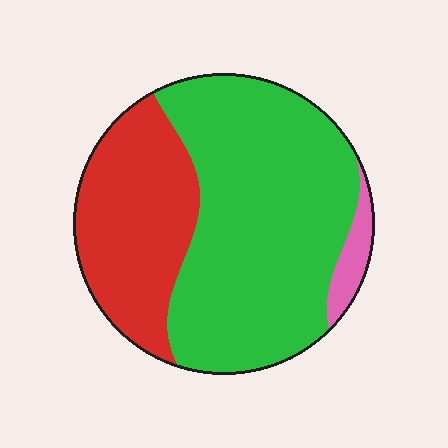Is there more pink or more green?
Green.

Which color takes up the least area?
Pink, at roughly 5%.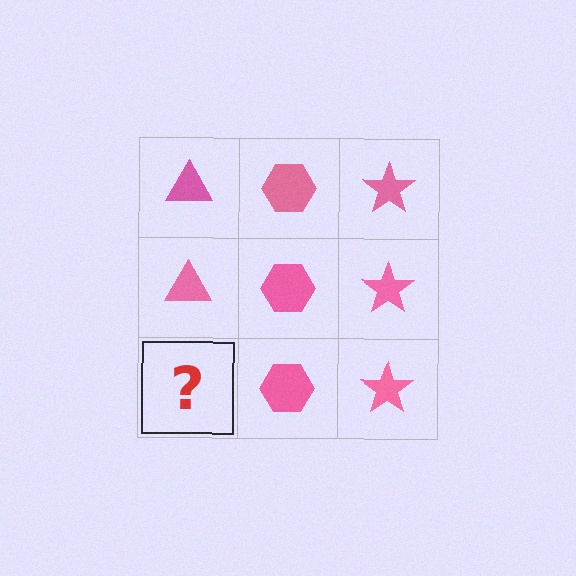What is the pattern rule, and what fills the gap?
The rule is that each column has a consistent shape. The gap should be filled with a pink triangle.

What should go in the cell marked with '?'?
The missing cell should contain a pink triangle.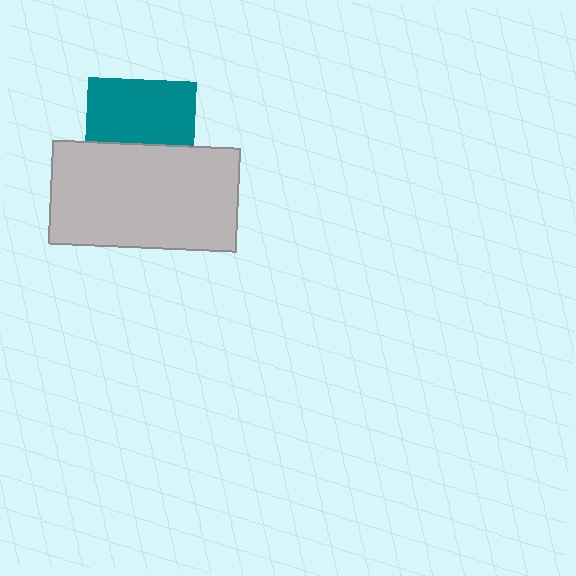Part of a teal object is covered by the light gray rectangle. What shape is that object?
It is a square.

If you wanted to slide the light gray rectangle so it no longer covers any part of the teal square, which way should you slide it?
Slide it down — that is the most direct way to separate the two shapes.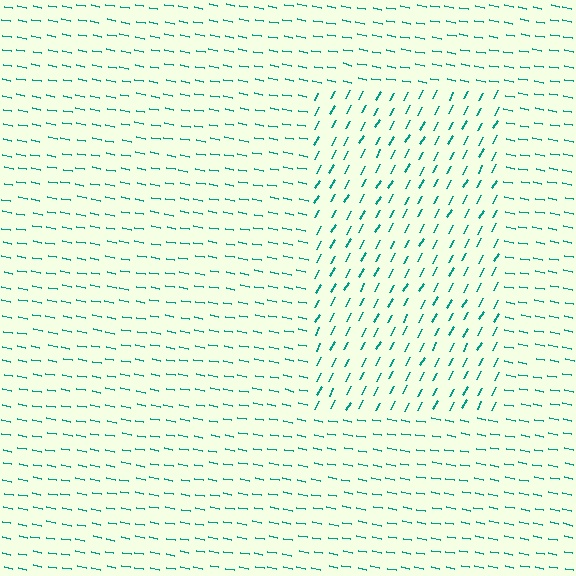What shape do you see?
I see a rectangle.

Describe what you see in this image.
The image is filled with small teal line segments. A rectangle region in the image has lines oriented differently from the surrounding lines, creating a visible texture boundary.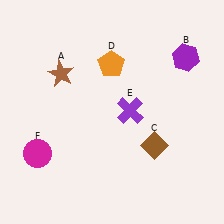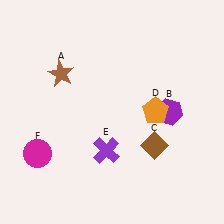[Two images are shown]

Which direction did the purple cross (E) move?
The purple cross (E) moved down.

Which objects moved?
The objects that moved are: the purple hexagon (B), the orange pentagon (D), the purple cross (E).